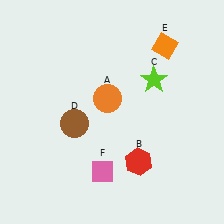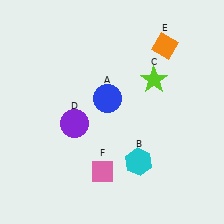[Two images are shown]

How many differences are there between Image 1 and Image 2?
There are 3 differences between the two images.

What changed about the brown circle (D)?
In Image 1, D is brown. In Image 2, it changed to purple.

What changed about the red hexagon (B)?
In Image 1, B is red. In Image 2, it changed to cyan.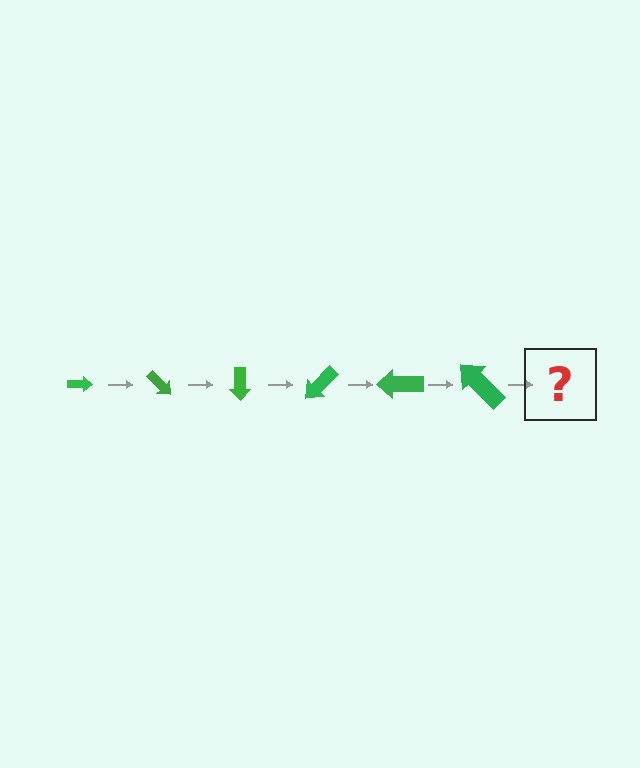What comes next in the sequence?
The next element should be an arrow, larger than the previous one and rotated 270 degrees from the start.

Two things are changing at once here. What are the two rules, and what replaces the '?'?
The two rules are that the arrow grows larger each step and it rotates 45 degrees each step. The '?' should be an arrow, larger than the previous one and rotated 270 degrees from the start.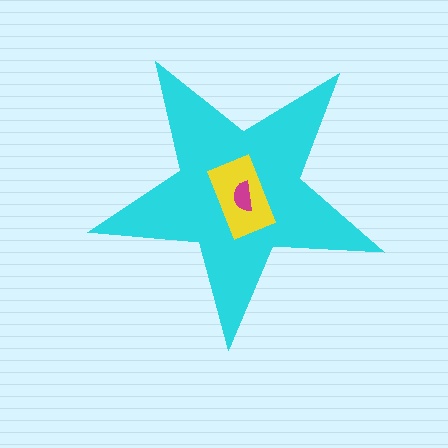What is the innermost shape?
The magenta semicircle.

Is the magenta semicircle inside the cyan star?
Yes.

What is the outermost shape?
The cyan star.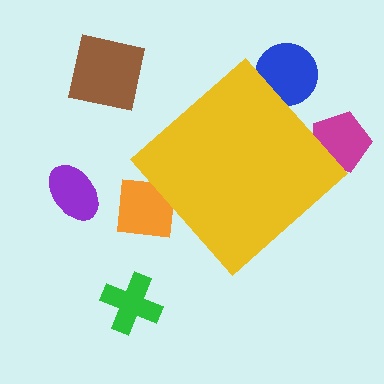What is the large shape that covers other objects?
A yellow diamond.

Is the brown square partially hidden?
No, the brown square is fully visible.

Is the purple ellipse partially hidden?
No, the purple ellipse is fully visible.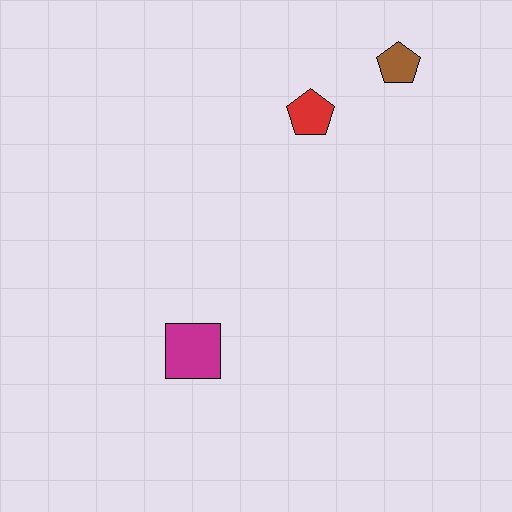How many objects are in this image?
There are 3 objects.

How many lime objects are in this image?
There are no lime objects.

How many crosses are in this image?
There are no crosses.